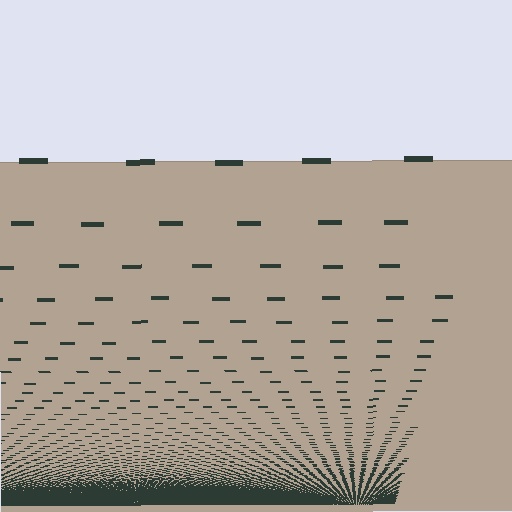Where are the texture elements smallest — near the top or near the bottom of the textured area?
Near the bottom.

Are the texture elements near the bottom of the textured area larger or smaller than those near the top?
Smaller. The gradient is inverted — elements near the bottom are smaller and denser.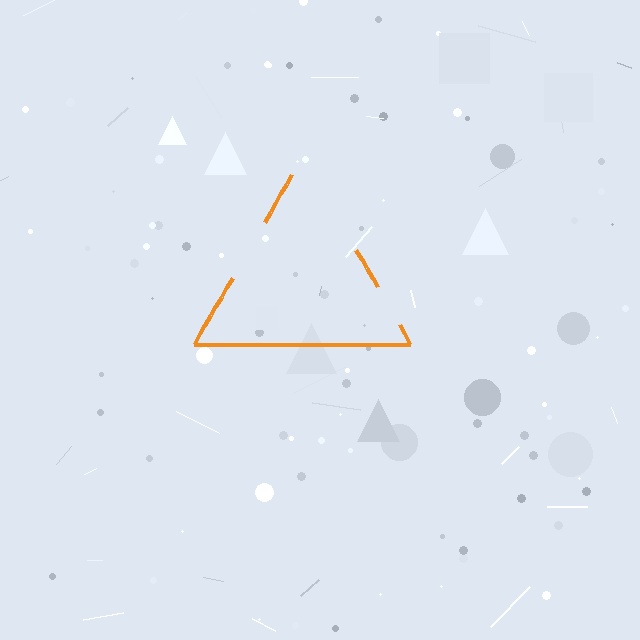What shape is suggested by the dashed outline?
The dashed outline suggests a triangle.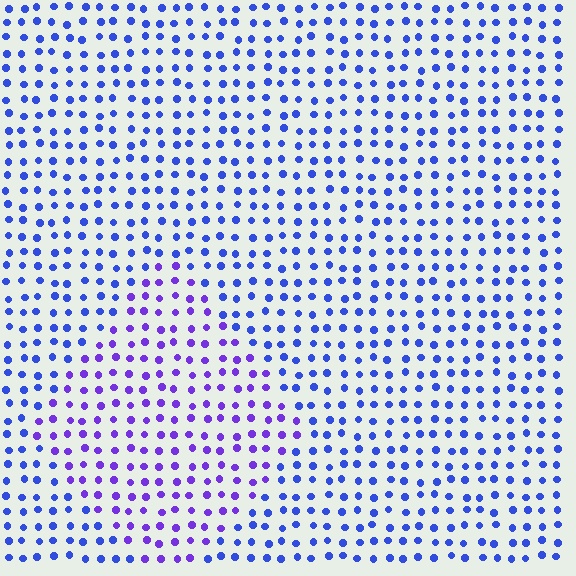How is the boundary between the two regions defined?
The boundary is defined purely by a slight shift in hue (about 33 degrees). Spacing, size, and orientation are identical on both sides.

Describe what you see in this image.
The image is filled with small blue elements in a uniform arrangement. A diamond-shaped region is visible where the elements are tinted to a slightly different hue, forming a subtle color boundary.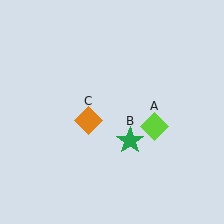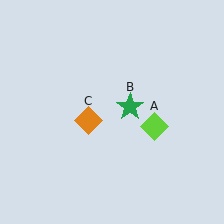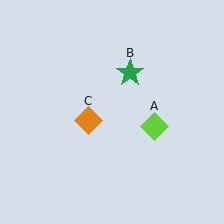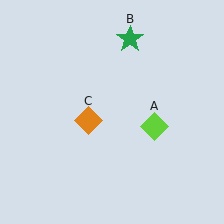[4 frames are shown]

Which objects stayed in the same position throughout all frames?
Lime diamond (object A) and orange diamond (object C) remained stationary.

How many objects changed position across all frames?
1 object changed position: green star (object B).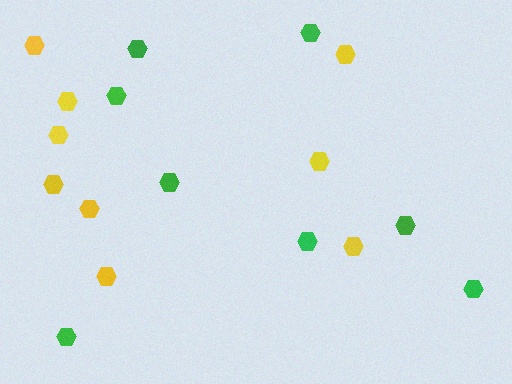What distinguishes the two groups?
There are 2 groups: one group of yellow hexagons (9) and one group of green hexagons (8).